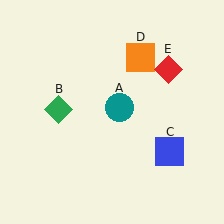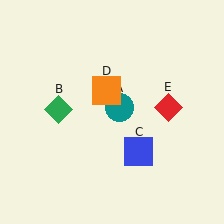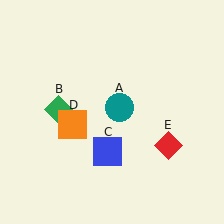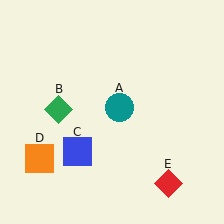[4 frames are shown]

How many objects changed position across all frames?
3 objects changed position: blue square (object C), orange square (object D), red diamond (object E).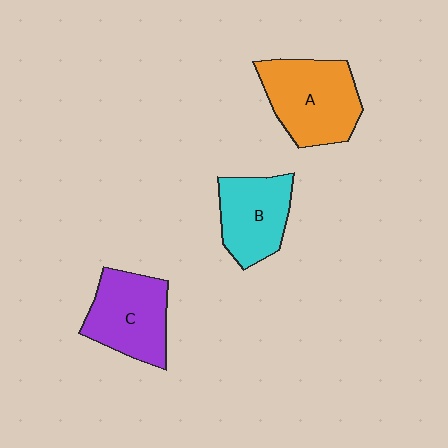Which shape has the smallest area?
Shape B (cyan).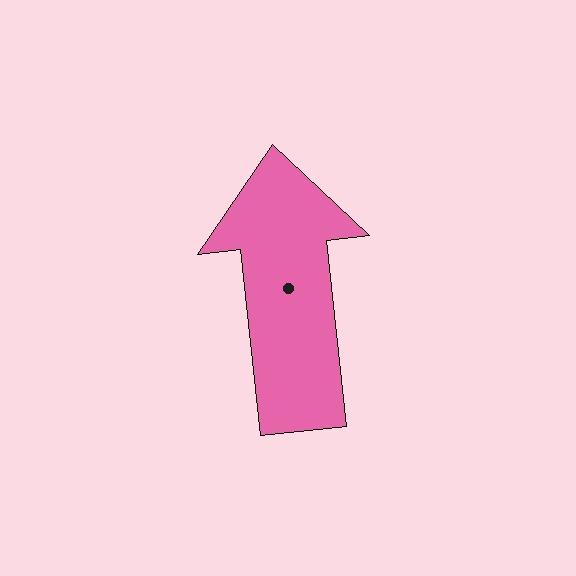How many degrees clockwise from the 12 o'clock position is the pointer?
Approximately 354 degrees.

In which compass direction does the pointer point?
North.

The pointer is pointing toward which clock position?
Roughly 12 o'clock.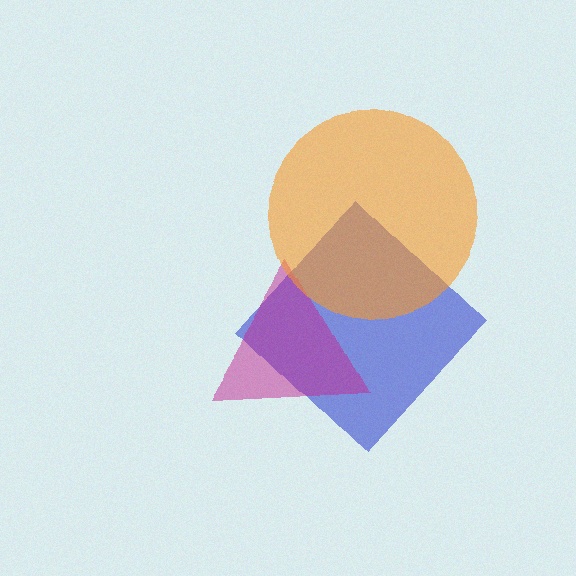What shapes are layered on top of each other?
The layered shapes are: a blue diamond, a magenta triangle, an orange circle.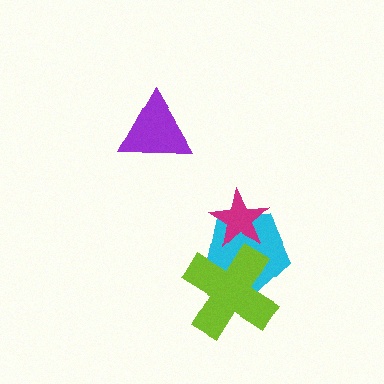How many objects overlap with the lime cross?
1 object overlaps with the lime cross.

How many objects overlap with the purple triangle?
0 objects overlap with the purple triangle.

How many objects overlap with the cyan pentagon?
2 objects overlap with the cyan pentagon.